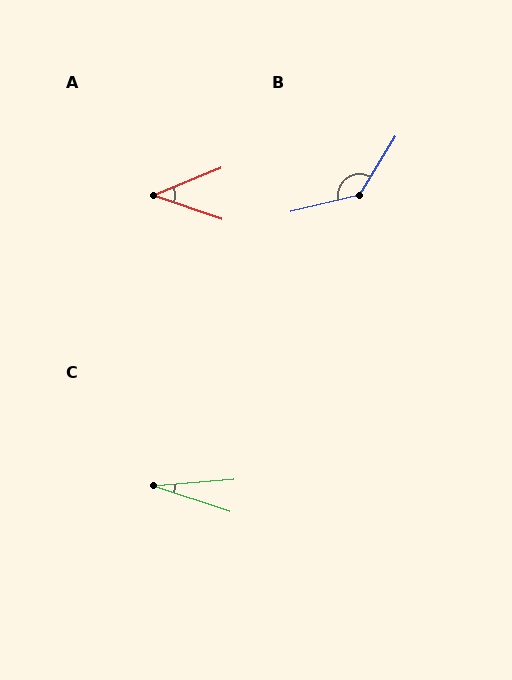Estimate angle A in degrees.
Approximately 41 degrees.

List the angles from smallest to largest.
C (23°), A (41°), B (135°).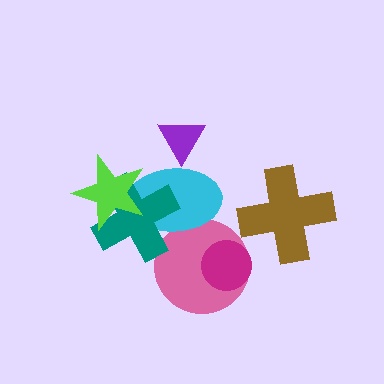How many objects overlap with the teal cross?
3 objects overlap with the teal cross.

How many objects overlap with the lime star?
2 objects overlap with the lime star.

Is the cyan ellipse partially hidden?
Yes, it is partially covered by another shape.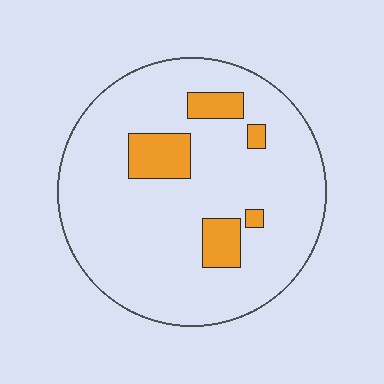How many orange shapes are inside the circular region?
5.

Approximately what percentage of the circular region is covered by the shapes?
Approximately 15%.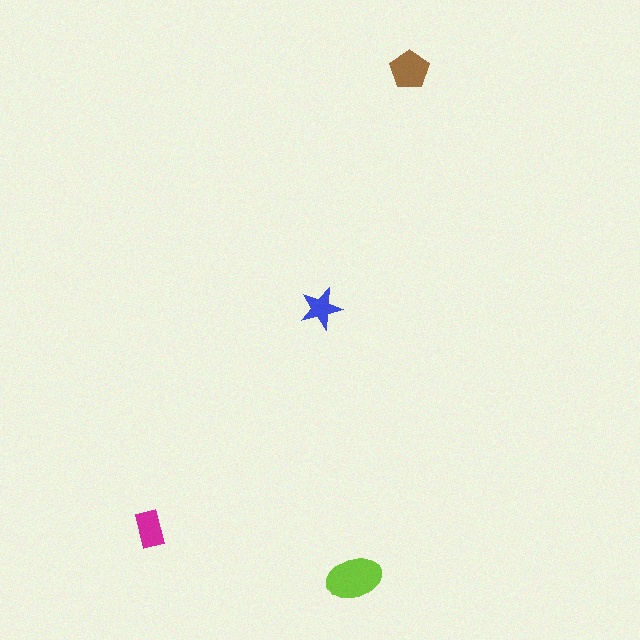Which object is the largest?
The lime ellipse.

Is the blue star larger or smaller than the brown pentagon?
Smaller.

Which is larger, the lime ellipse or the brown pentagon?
The lime ellipse.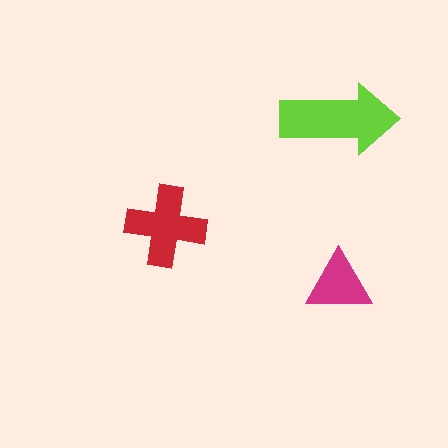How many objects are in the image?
There are 3 objects in the image.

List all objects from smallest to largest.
The magenta triangle, the red cross, the lime arrow.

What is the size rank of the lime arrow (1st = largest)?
1st.